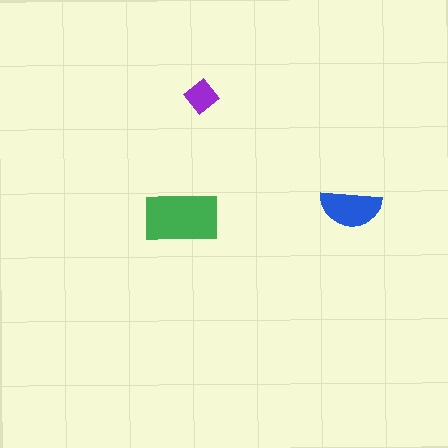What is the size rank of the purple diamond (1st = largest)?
3rd.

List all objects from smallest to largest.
The purple diamond, the blue semicircle, the green rectangle.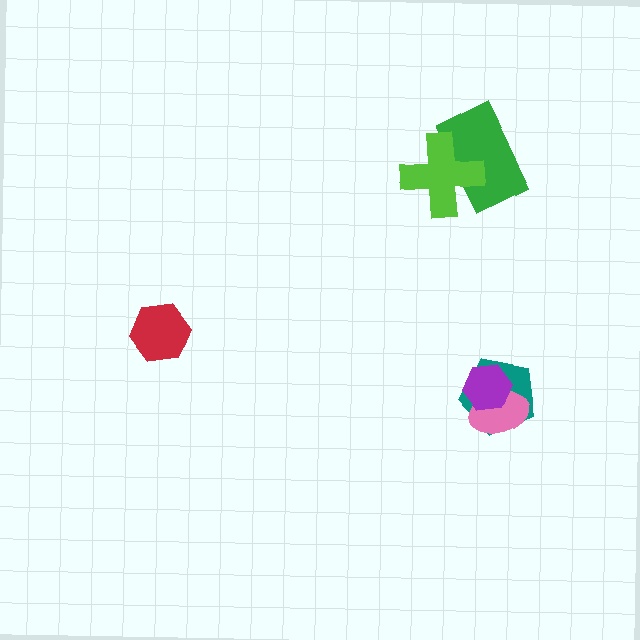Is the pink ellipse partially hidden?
Yes, it is partially covered by another shape.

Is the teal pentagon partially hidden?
Yes, it is partially covered by another shape.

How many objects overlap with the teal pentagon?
2 objects overlap with the teal pentagon.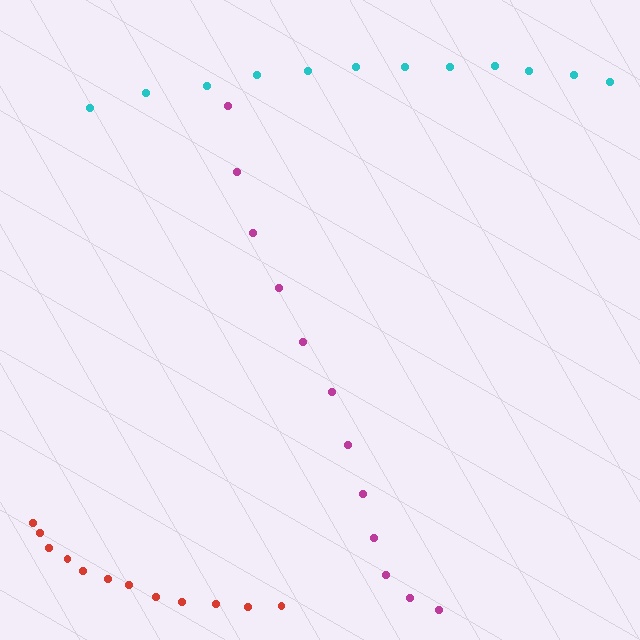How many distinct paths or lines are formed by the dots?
There are 3 distinct paths.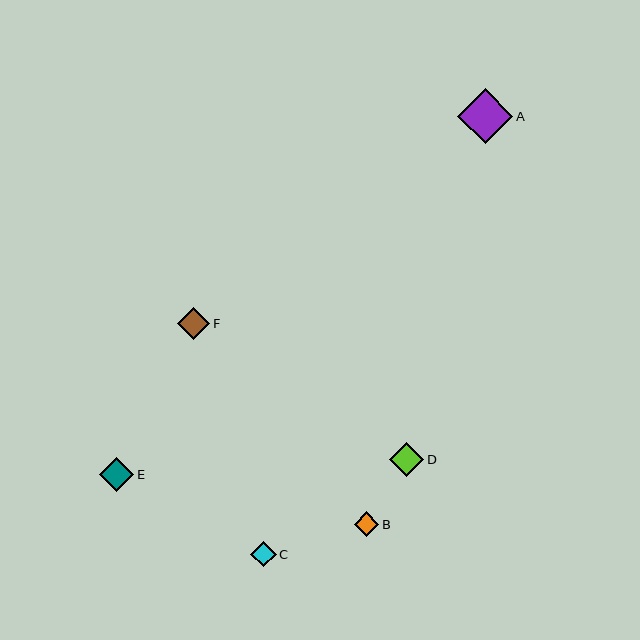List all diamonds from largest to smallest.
From largest to smallest: A, D, E, F, C, B.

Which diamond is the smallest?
Diamond B is the smallest with a size of approximately 25 pixels.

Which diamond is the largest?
Diamond A is the largest with a size of approximately 56 pixels.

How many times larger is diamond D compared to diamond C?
Diamond D is approximately 1.3 times the size of diamond C.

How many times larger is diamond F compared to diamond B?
Diamond F is approximately 1.3 times the size of diamond B.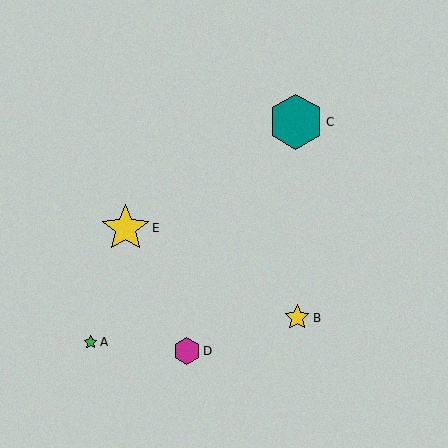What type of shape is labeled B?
Shape B is a yellow star.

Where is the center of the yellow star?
The center of the yellow star is at (125, 229).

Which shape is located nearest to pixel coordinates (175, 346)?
The magenta hexagon (labeled D) at (187, 351) is nearest to that location.